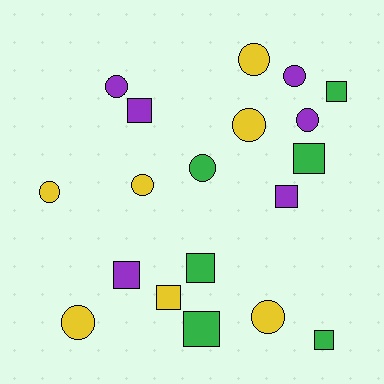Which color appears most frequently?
Yellow, with 7 objects.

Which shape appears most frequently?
Circle, with 10 objects.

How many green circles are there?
There is 1 green circle.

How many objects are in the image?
There are 19 objects.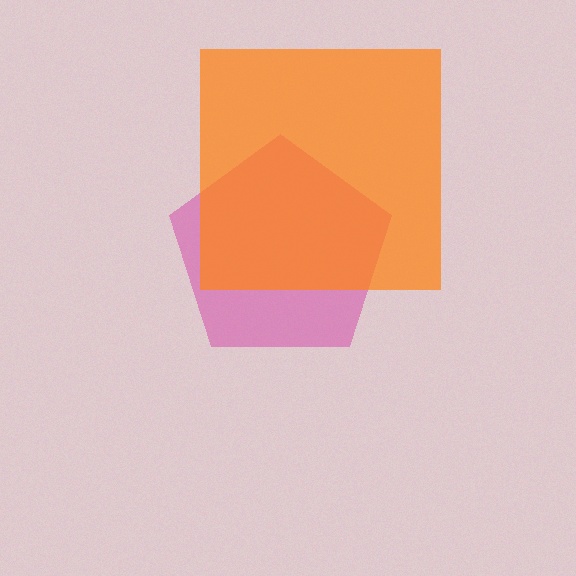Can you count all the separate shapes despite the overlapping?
Yes, there are 2 separate shapes.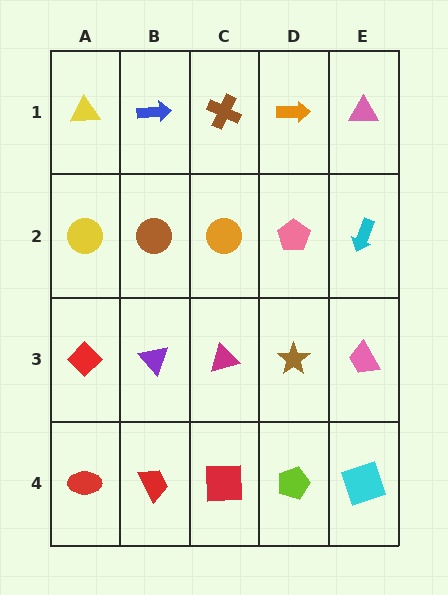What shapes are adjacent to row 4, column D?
A brown star (row 3, column D), a red square (row 4, column C), a cyan square (row 4, column E).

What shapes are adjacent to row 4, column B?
A purple triangle (row 3, column B), a red ellipse (row 4, column A), a red square (row 4, column C).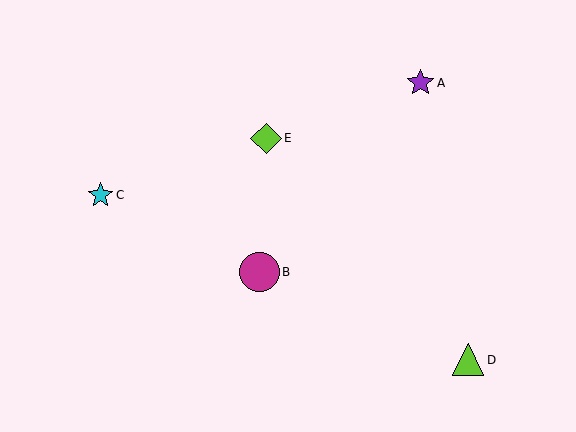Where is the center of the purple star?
The center of the purple star is at (420, 83).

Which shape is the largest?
The magenta circle (labeled B) is the largest.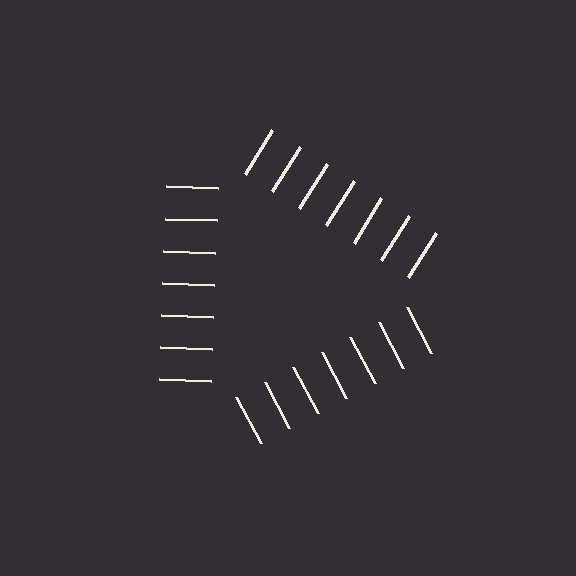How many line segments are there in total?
21 — 7 along each of the 3 edges.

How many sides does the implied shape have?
3 sides — the line-ends trace a triangle.